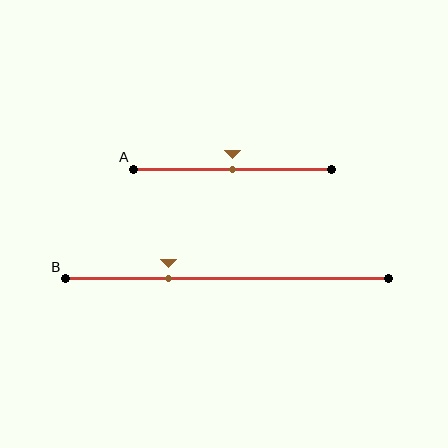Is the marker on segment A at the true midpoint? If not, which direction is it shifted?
Yes, the marker on segment A is at the true midpoint.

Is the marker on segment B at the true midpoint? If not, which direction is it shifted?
No, the marker on segment B is shifted to the left by about 18% of the segment length.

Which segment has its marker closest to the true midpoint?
Segment A has its marker closest to the true midpoint.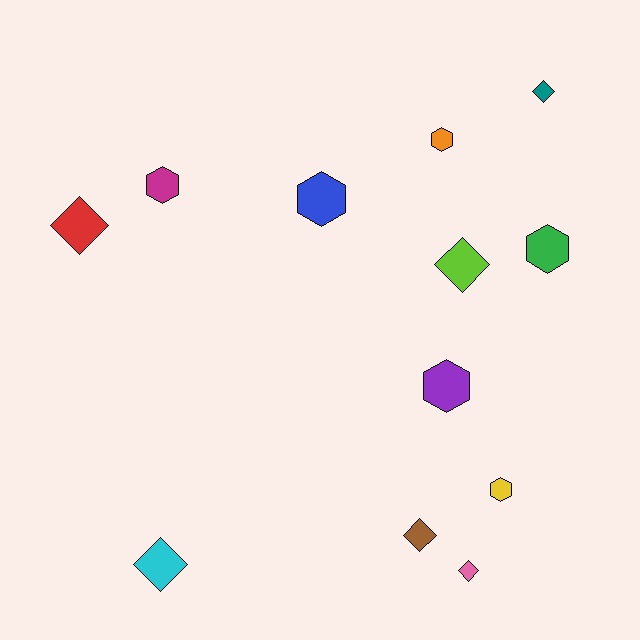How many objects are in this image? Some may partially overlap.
There are 12 objects.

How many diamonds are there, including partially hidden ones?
There are 6 diamonds.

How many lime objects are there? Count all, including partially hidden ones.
There is 1 lime object.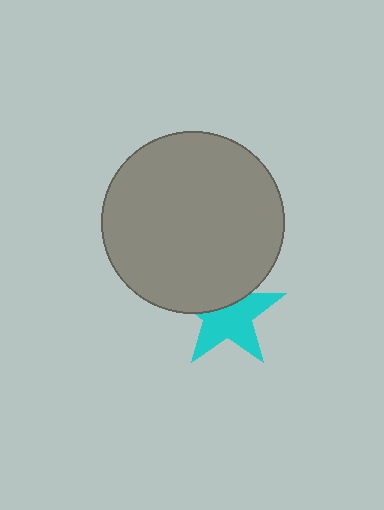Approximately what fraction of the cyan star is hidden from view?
Roughly 38% of the cyan star is hidden behind the gray circle.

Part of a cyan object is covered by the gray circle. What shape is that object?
It is a star.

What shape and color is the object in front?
The object in front is a gray circle.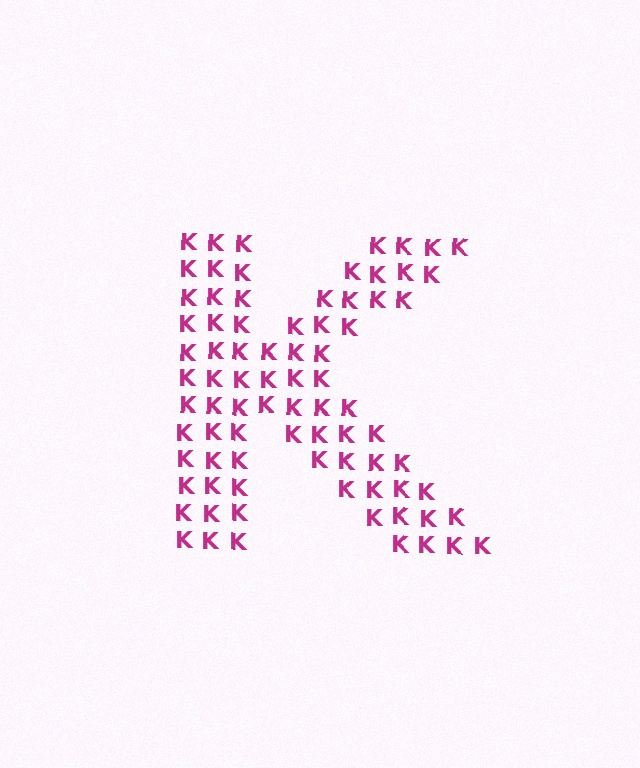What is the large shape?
The large shape is the letter K.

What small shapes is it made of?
It is made of small letter K's.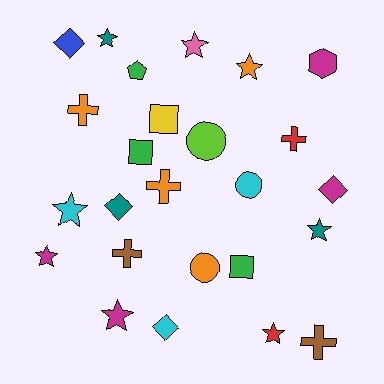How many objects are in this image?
There are 25 objects.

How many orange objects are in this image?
There are 4 orange objects.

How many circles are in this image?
There are 3 circles.